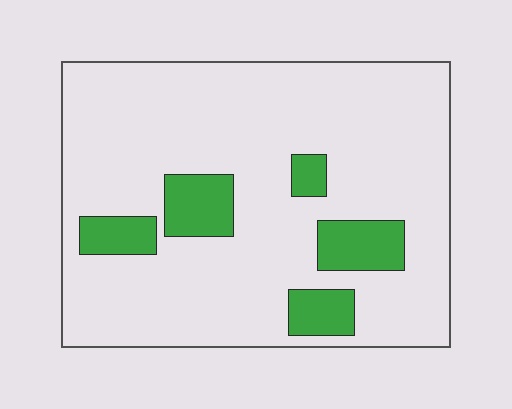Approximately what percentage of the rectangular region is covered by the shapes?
Approximately 15%.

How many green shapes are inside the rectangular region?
5.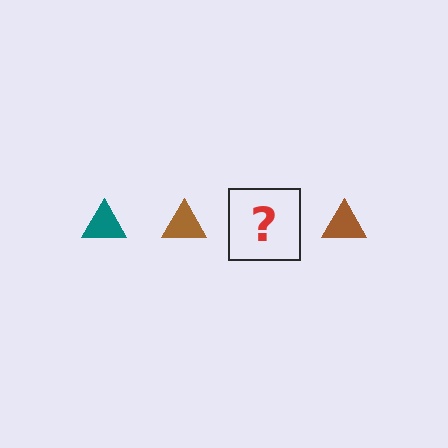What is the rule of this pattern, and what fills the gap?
The rule is that the pattern cycles through teal, brown triangles. The gap should be filled with a teal triangle.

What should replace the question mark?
The question mark should be replaced with a teal triangle.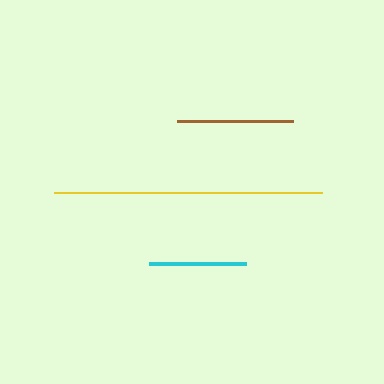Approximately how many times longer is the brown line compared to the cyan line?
The brown line is approximately 1.2 times the length of the cyan line.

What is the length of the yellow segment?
The yellow segment is approximately 268 pixels long.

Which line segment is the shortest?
The cyan line is the shortest at approximately 97 pixels.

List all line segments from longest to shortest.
From longest to shortest: yellow, brown, cyan.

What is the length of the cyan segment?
The cyan segment is approximately 97 pixels long.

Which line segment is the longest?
The yellow line is the longest at approximately 268 pixels.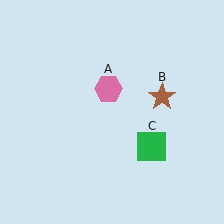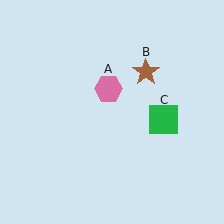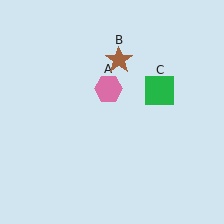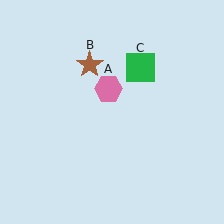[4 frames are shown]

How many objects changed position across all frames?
2 objects changed position: brown star (object B), green square (object C).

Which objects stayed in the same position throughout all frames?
Pink hexagon (object A) remained stationary.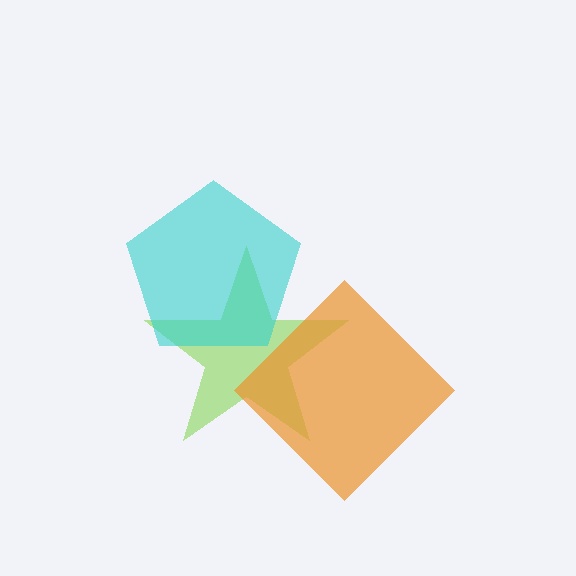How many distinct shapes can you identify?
There are 3 distinct shapes: a lime star, a cyan pentagon, an orange diamond.